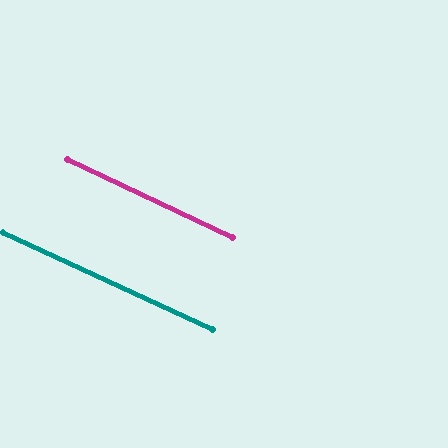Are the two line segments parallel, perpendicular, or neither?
Parallel — their directions differ by only 0.5°.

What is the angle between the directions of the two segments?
Approximately 1 degree.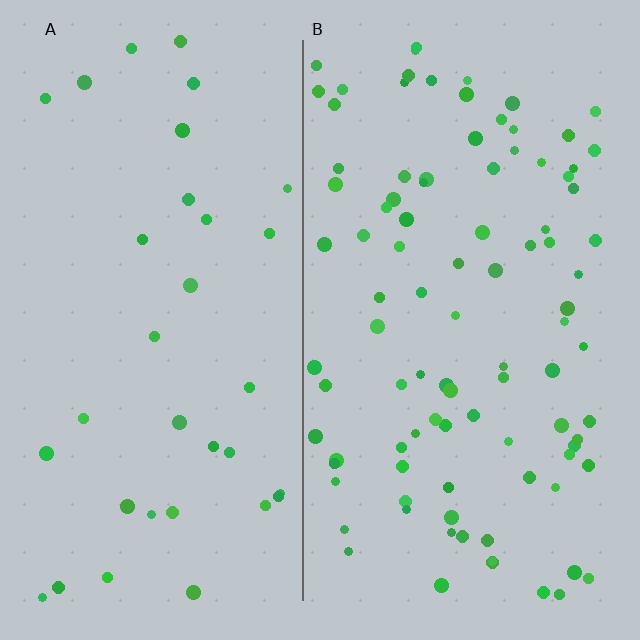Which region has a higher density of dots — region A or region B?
B (the right).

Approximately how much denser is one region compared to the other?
Approximately 2.9× — region B over region A.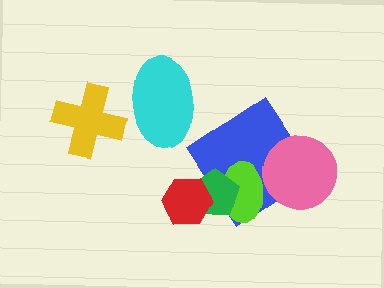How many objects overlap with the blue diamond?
3 objects overlap with the blue diamond.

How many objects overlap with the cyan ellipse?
0 objects overlap with the cyan ellipse.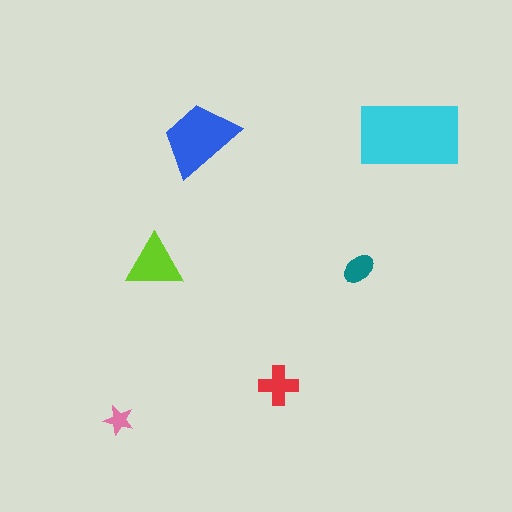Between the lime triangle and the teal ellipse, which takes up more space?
The lime triangle.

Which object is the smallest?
The pink star.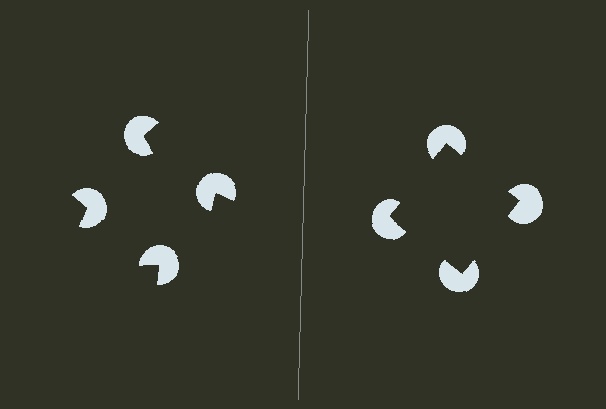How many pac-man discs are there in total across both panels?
8 — 4 on each side.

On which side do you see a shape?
An illusory square appears on the right side. On the left side the wedge cuts are rotated, so no coherent shape forms.